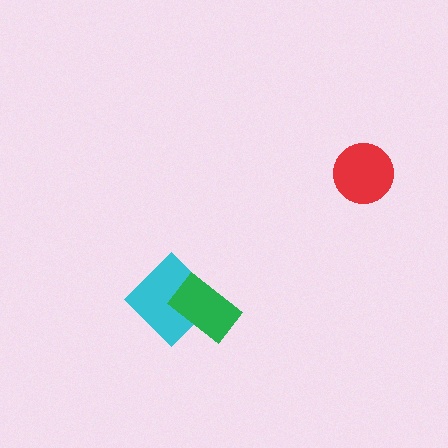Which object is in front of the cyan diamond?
The green rectangle is in front of the cyan diamond.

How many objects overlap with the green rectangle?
1 object overlaps with the green rectangle.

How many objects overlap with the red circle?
0 objects overlap with the red circle.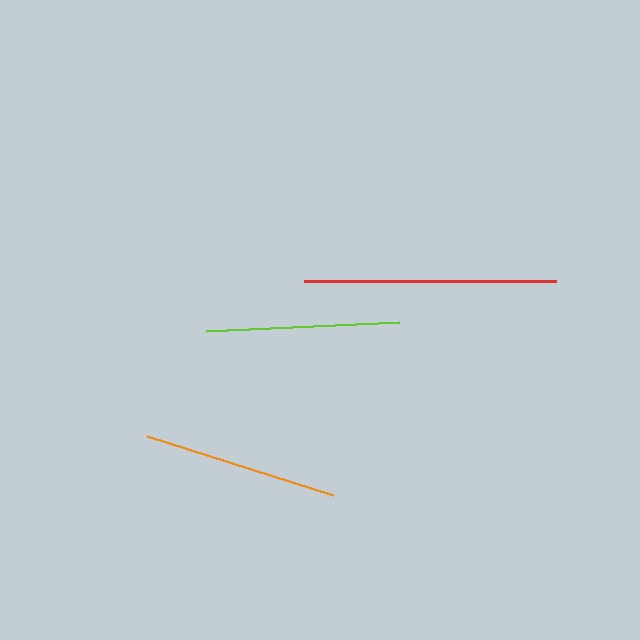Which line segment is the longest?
The red line is the longest at approximately 252 pixels.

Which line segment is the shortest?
The lime line is the shortest at approximately 193 pixels.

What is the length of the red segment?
The red segment is approximately 252 pixels long.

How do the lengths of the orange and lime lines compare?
The orange and lime lines are approximately the same length.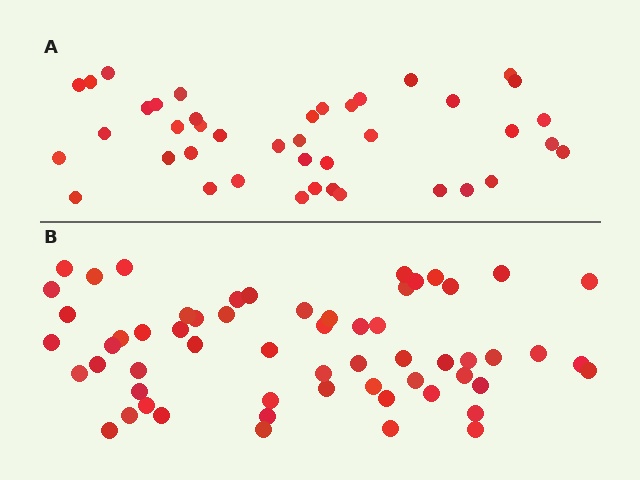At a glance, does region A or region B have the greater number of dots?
Region B (the bottom region) has more dots.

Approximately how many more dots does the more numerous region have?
Region B has approximately 20 more dots than region A.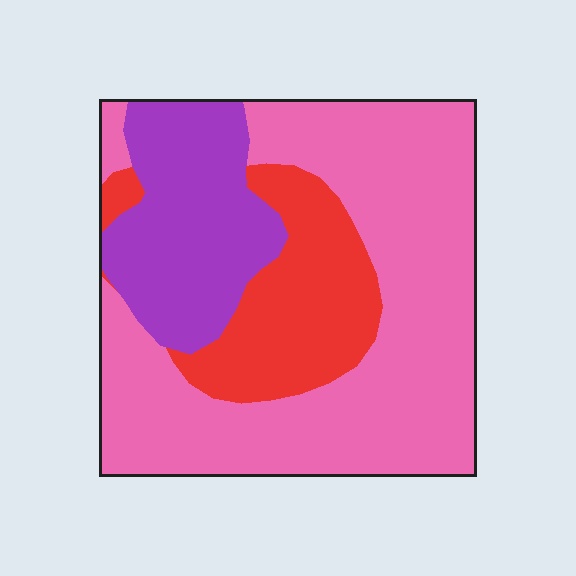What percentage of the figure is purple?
Purple takes up less than a quarter of the figure.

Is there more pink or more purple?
Pink.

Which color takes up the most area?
Pink, at roughly 55%.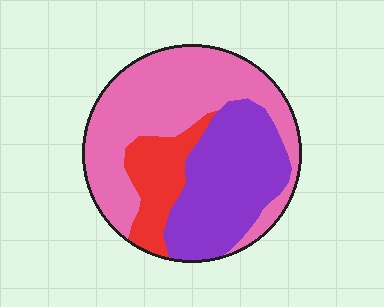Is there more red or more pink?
Pink.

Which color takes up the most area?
Pink, at roughly 50%.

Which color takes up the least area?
Red, at roughly 15%.